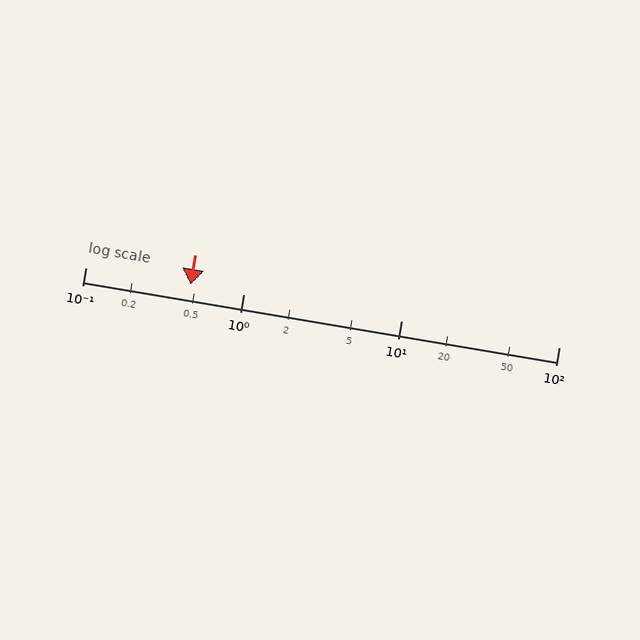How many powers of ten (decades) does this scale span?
The scale spans 3 decades, from 0.1 to 100.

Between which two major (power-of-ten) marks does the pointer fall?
The pointer is between 0.1 and 1.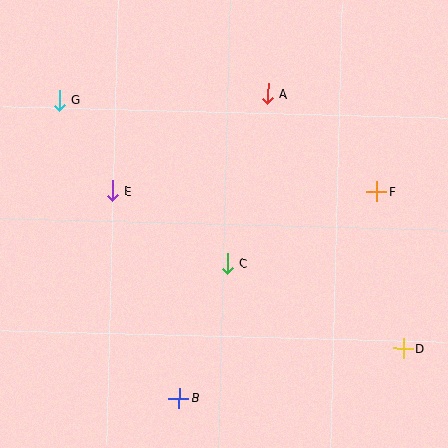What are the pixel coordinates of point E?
Point E is at (112, 191).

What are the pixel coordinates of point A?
Point A is at (267, 94).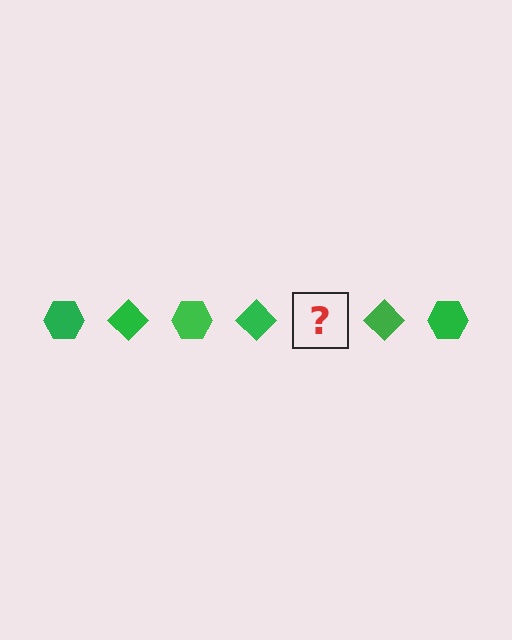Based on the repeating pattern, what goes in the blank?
The blank should be a green hexagon.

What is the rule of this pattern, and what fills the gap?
The rule is that the pattern cycles through hexagon, diamond shapes in green. The gap should be filled with a green hexagon.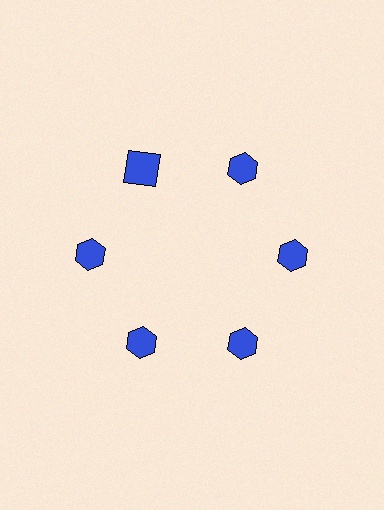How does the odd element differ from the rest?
It has a different shape: square instead of hexagon.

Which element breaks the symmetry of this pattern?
The blue square at roughly the 11 o'clock position breaks the symmetry. All other shapes are blue hexagons.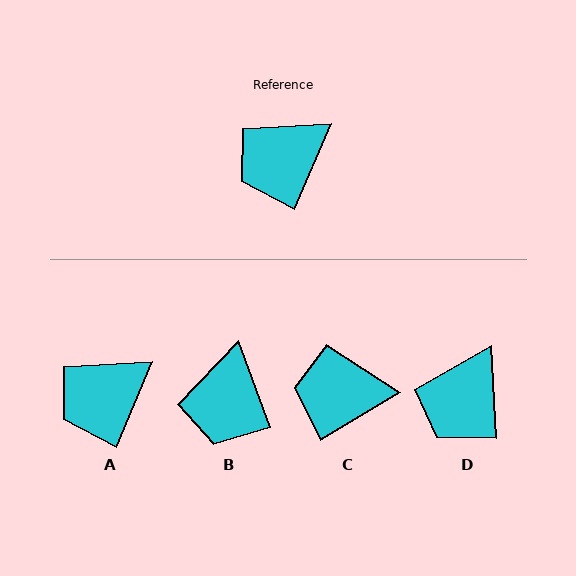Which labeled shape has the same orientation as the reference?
A.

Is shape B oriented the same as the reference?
No, it is off by about 43 degrees.